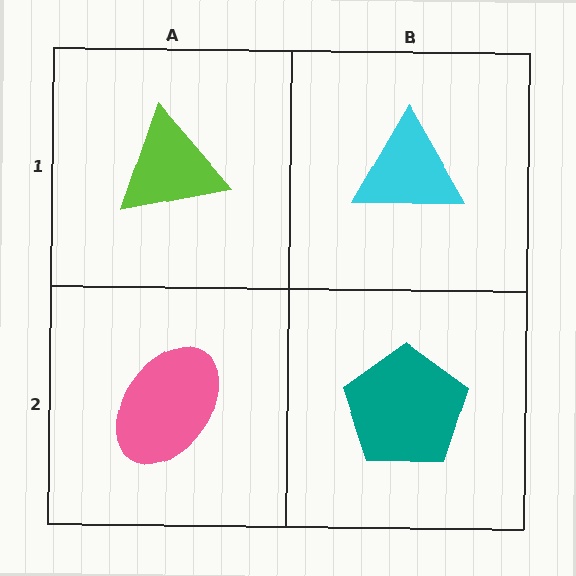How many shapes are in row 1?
2 shapes.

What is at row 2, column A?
A pink ellipse.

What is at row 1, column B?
A cyan triangle.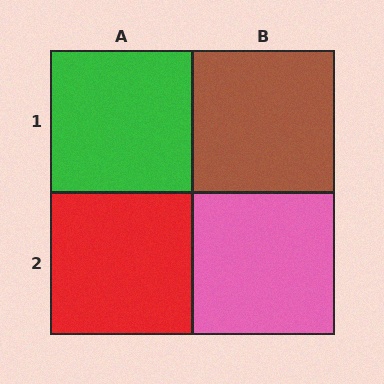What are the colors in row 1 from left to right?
Green, brown.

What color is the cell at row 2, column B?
Pink.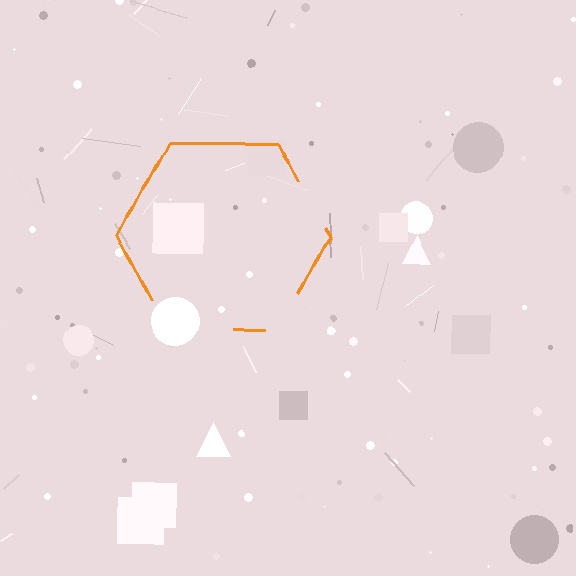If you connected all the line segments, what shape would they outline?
They would outline a hexagon.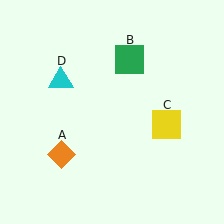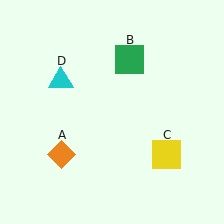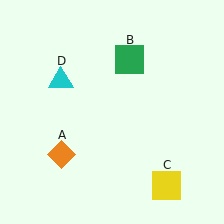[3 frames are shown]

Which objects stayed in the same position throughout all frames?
Orange diamond (object A) and green square (object B) and cyan triangle (object D) remained stationary.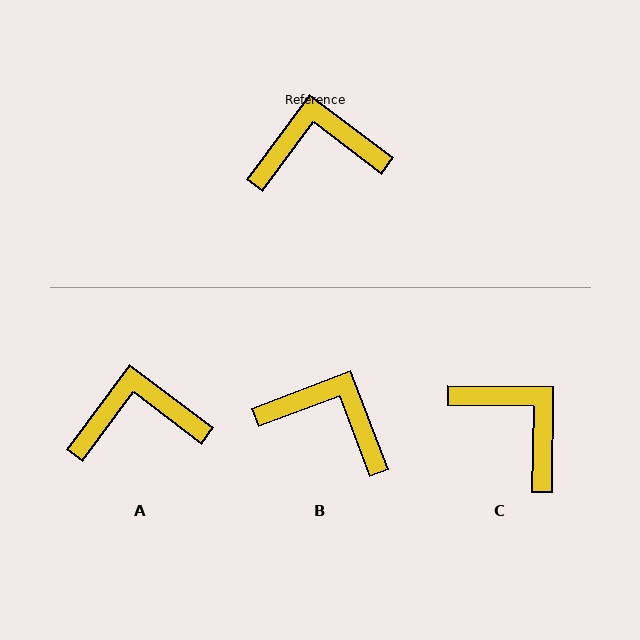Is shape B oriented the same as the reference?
No, it is off by about 33 degrees.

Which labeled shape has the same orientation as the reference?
A.